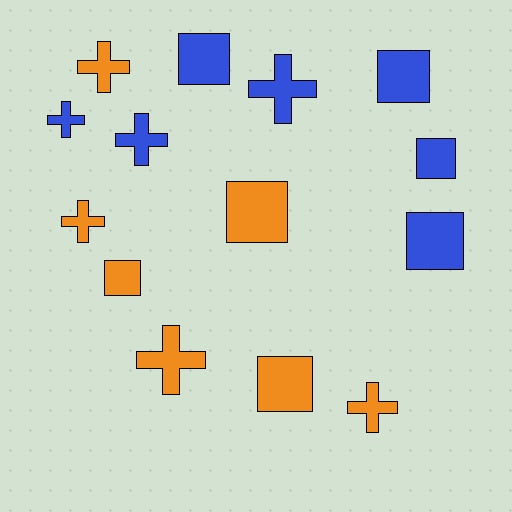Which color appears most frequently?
Orange, with 7 objects.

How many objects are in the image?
There are 14 objects.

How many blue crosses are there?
There are 3 blue crosses.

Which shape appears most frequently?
Square, with 7 objects.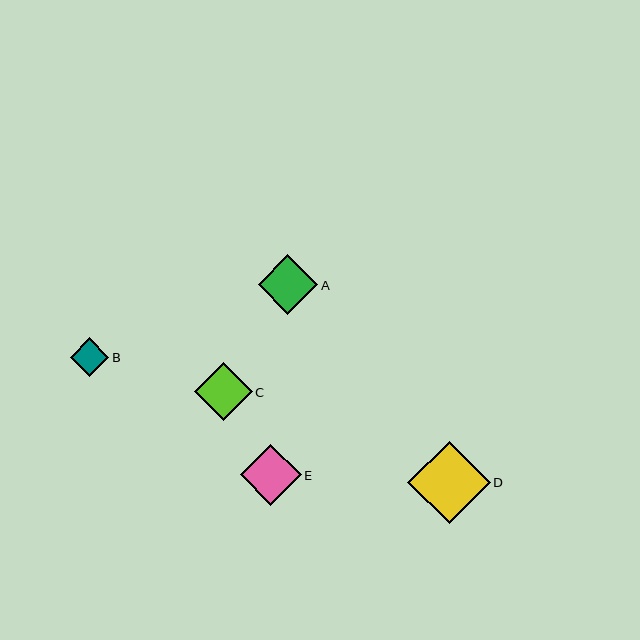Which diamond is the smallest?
Diamond B is the smallest with a size of approximately 39 pixels.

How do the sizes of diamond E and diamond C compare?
Diamond E and diamond C are approximately the same size.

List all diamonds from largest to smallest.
From largest to smallest: D, E, A, C, B.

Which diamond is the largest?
Diamond D is the largest with a size of approximately 83 pixels.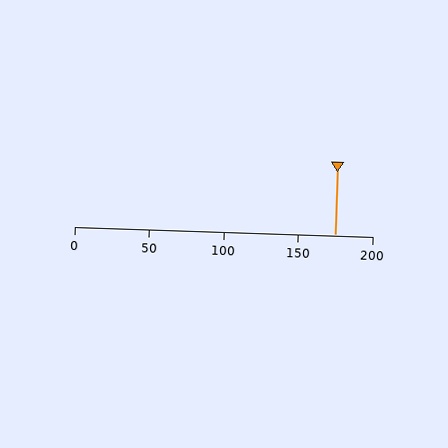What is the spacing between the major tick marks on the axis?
The major ticks are spaced 50 apart.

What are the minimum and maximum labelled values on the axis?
The axis runs from 0 to 200.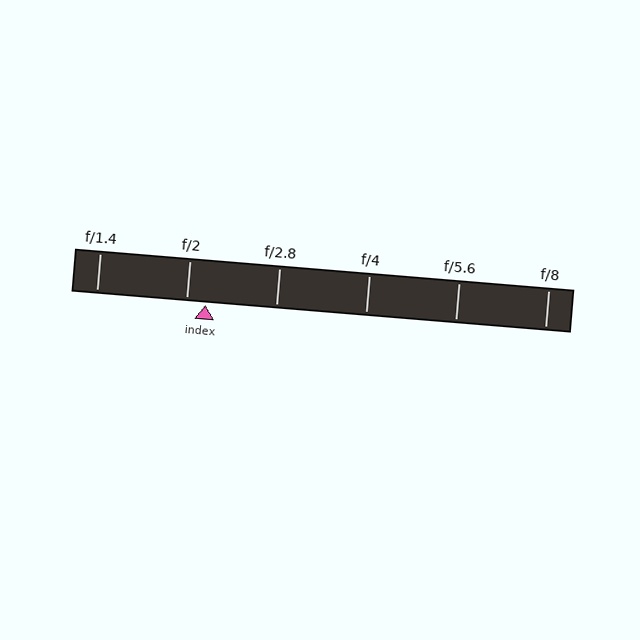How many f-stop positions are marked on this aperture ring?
There are 6 f-stop positions marked.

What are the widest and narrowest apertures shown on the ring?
The widest aperture shown is f/1.4 and the narrowest is f/8.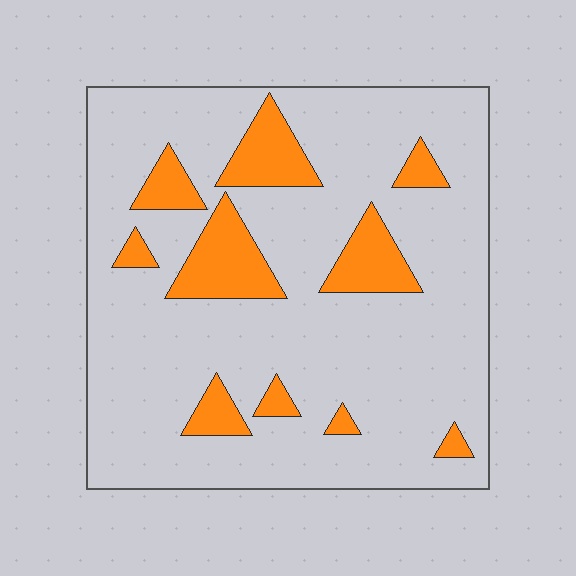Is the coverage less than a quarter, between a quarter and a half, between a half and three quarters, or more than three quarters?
Less than a quarter.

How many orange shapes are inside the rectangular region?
10.